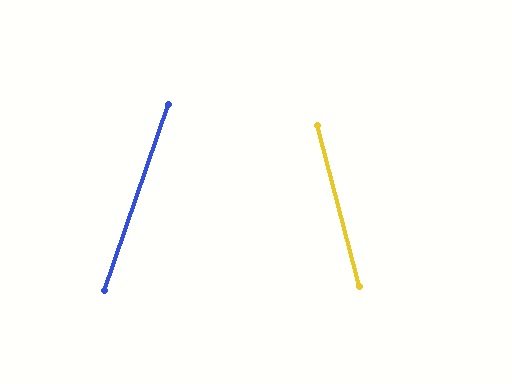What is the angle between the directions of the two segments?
Approximately 34 degrees.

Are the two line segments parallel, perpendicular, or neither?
Neither parallel nor perpendicular — they differ by about 34°.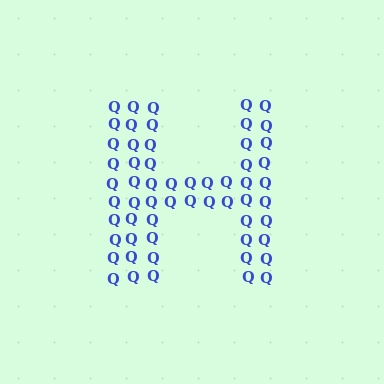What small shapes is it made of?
It is made of small letter Q's.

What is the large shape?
The large shape is the letter H.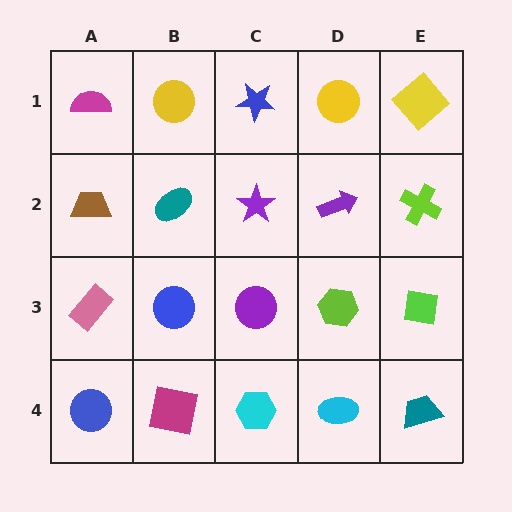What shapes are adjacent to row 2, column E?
A yellow diamond (row 1, column E), a lime square (row 3, column E), a purple arrow (row 2, column D).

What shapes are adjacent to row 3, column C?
A purple star (row 2, column C), a cyan hexagon (row 4, column C), a blue circle (row 3, column B), a lime hexagon (row 3, column D).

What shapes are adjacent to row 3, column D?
A purple arrow (row 2, column D), a cyan ellipse (row 4, column D), a purple circle (row 3, column C), a lime square (row 3, column E).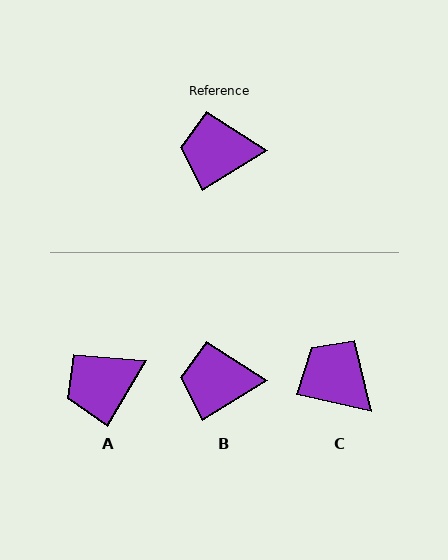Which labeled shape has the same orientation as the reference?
B.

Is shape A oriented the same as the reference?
No, it is off by about 28 degrees.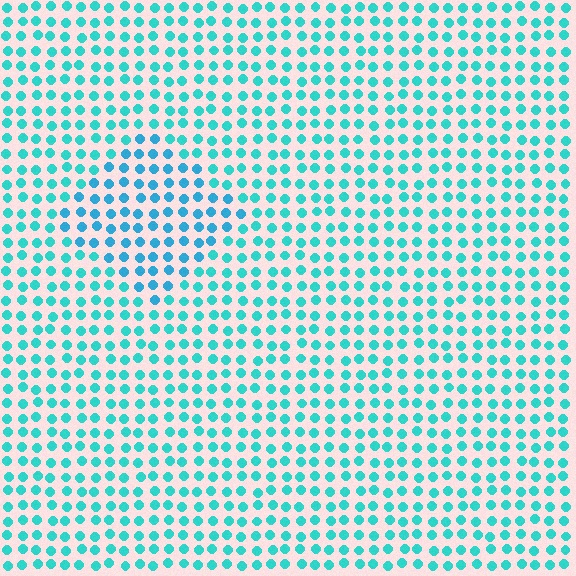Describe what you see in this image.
The image is filled with small cyan elements in a uniform arrangement. A diamond-shaped region is visible where the elements are tinted to a slightly different hue, forming a subtle color boundary.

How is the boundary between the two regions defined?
The boundary is defined purely by a slight shift in hue (about 21 degrees). Spacing, size, and orientation are identical on both sides.